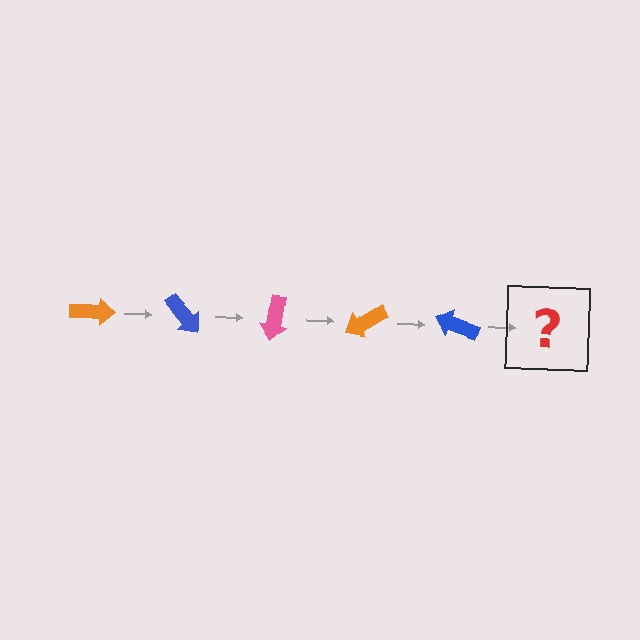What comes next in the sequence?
The next element should be a pink arrow, rotated 250 degrees from the start.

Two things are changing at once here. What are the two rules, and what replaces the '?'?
The two rules are that it rotates 50 degrees each step and the color cycles through orange, blue, and pink. The '?' should be a pink arrow, rotated 250 degrees from the start.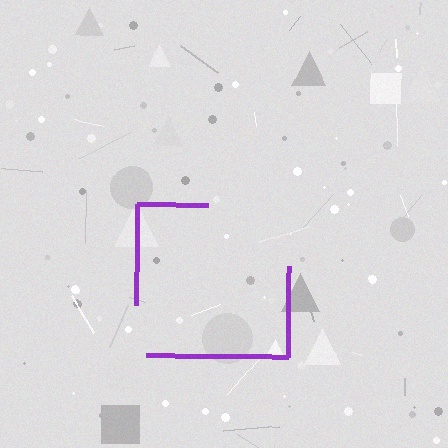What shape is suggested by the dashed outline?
The dashed outline suggests a square.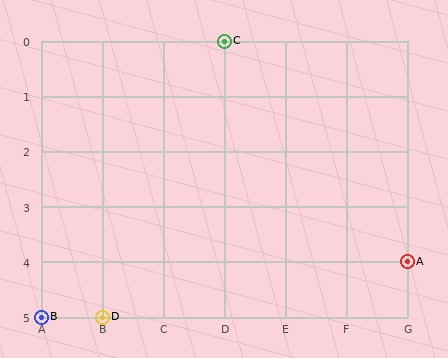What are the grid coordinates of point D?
Point D is at grid coordinates (B, 5).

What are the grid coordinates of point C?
Point C is at grid coordinates (D, 0).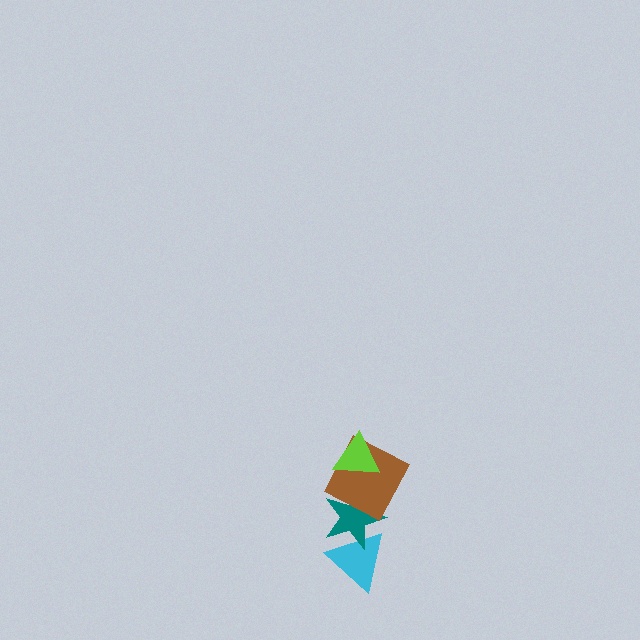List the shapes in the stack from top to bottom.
From top to bottom: the lime triangle, the brown square, the teal star, the cyan triangle.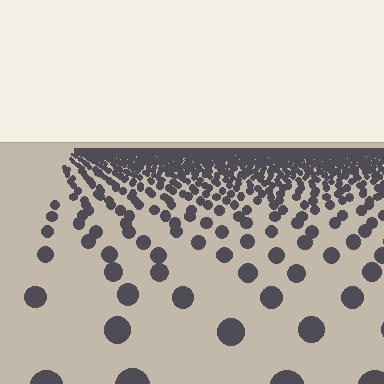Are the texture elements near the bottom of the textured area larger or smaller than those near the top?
Larger. Near the bottom, elements are closer to the viewer and appear at a bigger on-screen size.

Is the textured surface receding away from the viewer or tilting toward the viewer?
The surface is receding away from the viewer. Texture elements get smaller and denser toward the top.